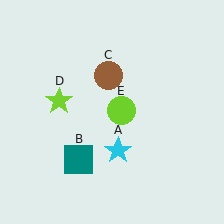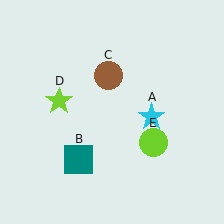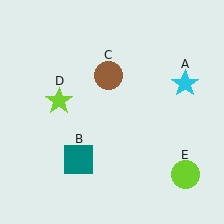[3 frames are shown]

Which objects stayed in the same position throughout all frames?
Teal square (object B) and brown circle (object C) and lime star (object D) remained stationary.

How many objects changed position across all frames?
2 objects changed position: cyan star (object A), lime circle (object E).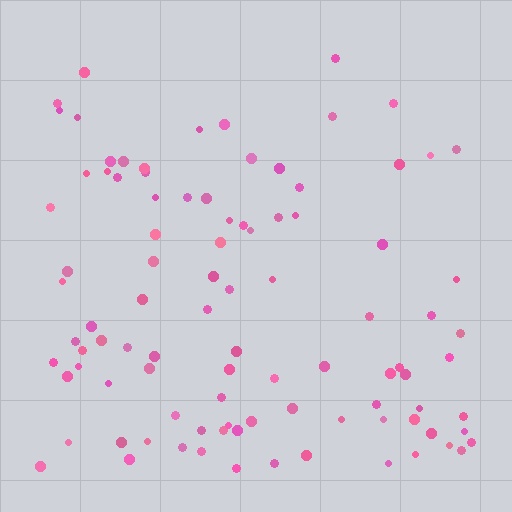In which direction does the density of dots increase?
From top to bottom, with the bottom side densest.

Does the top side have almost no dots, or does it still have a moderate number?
Still a moderate number, just noticeably fewer than the bottom.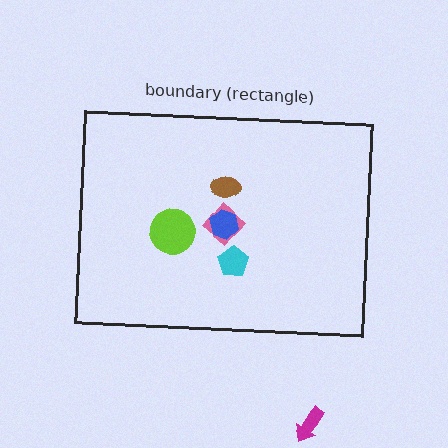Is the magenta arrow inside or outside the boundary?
Outside.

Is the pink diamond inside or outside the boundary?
Inside.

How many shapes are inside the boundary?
5 inside, 1 outside.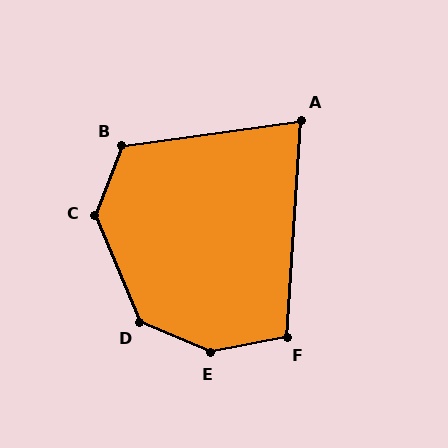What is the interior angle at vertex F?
Approximately 105 degrees (obtuse).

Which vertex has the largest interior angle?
E, at approximately 145 degrees.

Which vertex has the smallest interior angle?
A, at approximately 78 degrees.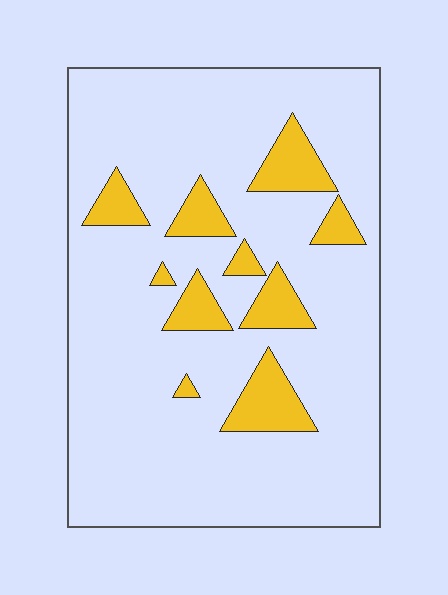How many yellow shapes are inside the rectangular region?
10.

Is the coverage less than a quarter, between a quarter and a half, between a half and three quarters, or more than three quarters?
Less than a quarter.